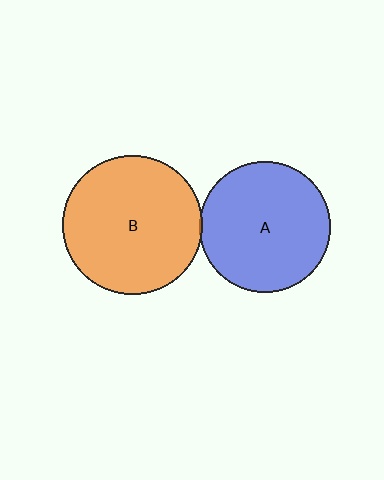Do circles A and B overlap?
Yes.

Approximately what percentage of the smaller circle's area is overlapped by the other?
Approximately 5%.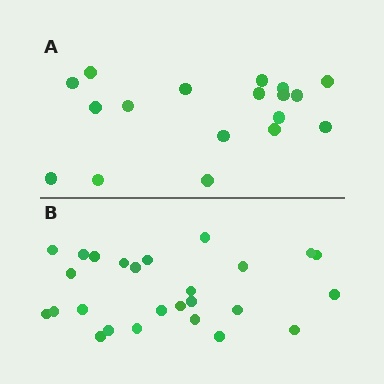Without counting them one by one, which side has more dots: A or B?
Region B (the bottom region) has more dots.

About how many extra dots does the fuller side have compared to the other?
Region B has roughly 8 or so more dots than region A.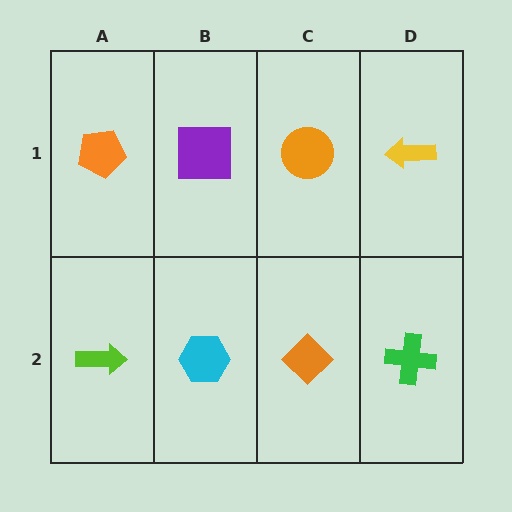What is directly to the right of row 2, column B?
An orange diamond.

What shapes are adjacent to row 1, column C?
An orange diamond (row 2, column C), a purple square (row 1, column B), a yellow arrow (row 1, column D).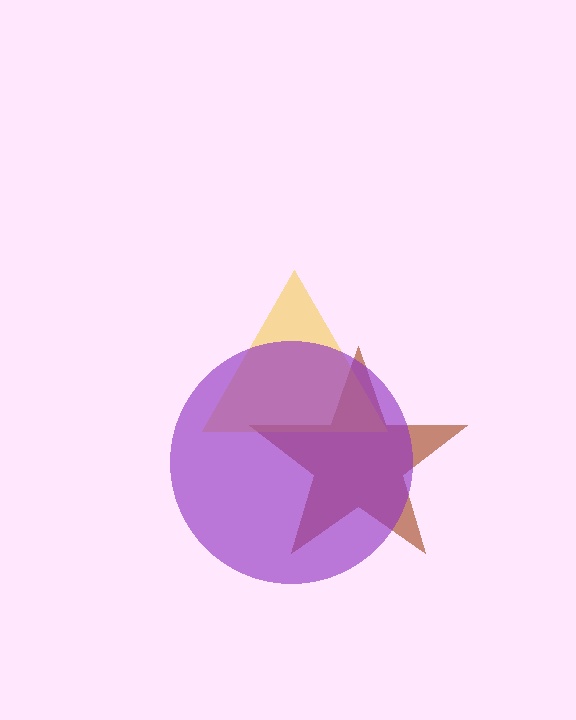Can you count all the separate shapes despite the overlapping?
Yes, there are 3 separate shapes.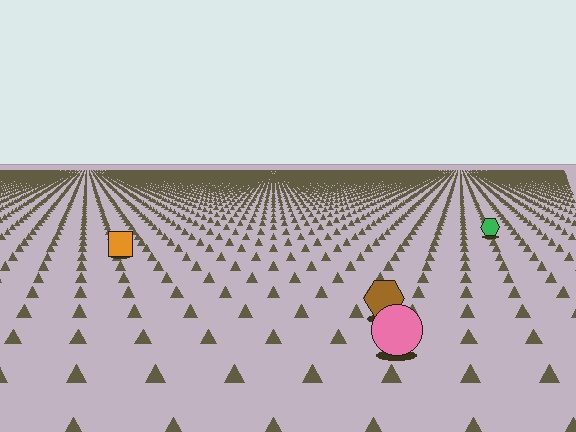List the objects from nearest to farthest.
From nearest to farthest: the pink circle, the brown hexagon, the orange square, the green hexagon.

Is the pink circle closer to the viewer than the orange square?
Yes. The pink circle is closer — you can tell from the texture gradient: the ground texture is coarser near it.